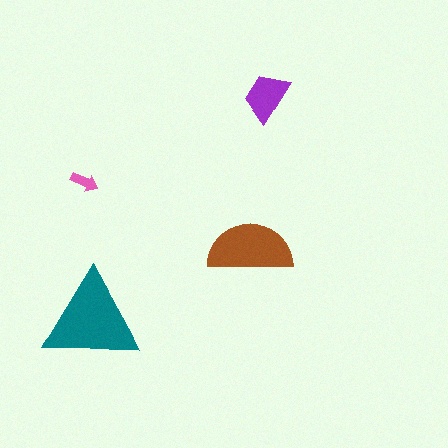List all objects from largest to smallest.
The teal triangle, the brown semicircle, the purple trapezoid, the pink arrow.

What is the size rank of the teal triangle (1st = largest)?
1st.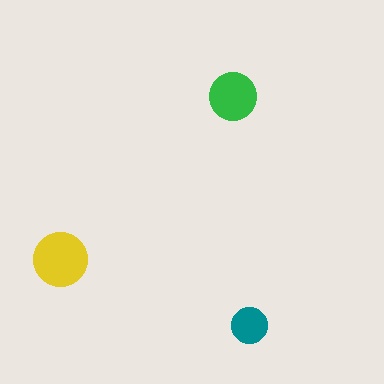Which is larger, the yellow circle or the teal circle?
The yellow one.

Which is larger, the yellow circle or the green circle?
The yellow one.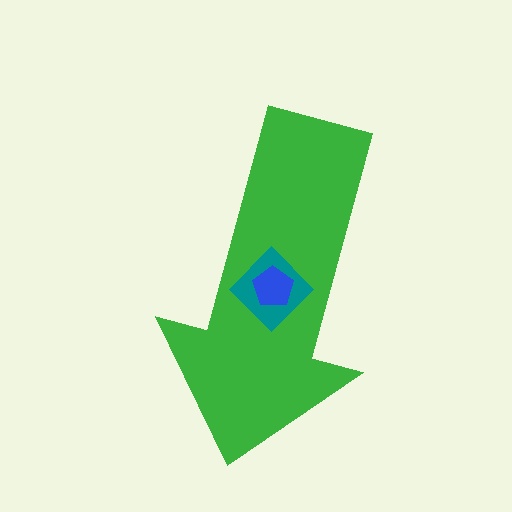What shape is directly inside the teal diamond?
The blue pentagon.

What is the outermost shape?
The green arrow.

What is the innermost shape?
The blue pentagon.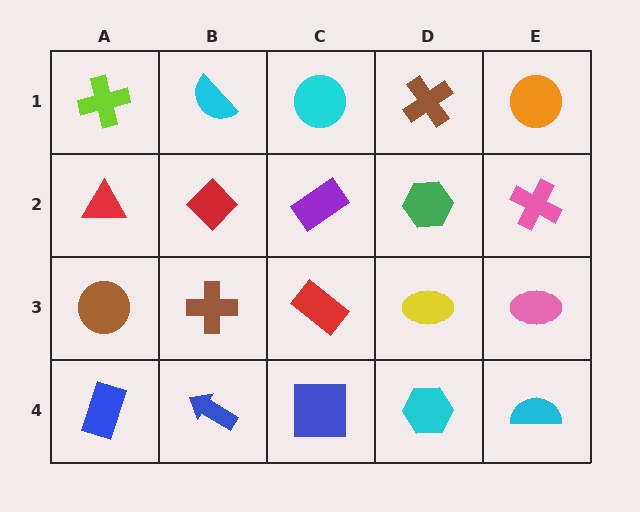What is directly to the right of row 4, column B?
A blue square.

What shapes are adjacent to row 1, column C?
A purple rectangle (row 2, column C), a cyan semicircle (row 1, column B), a brown cross (row 1, column D).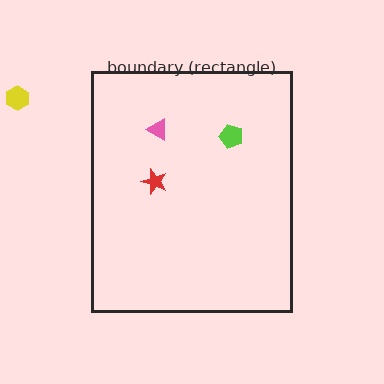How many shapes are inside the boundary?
3 inside, 1 outside.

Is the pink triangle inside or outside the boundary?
Inside.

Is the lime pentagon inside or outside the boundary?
Inside.